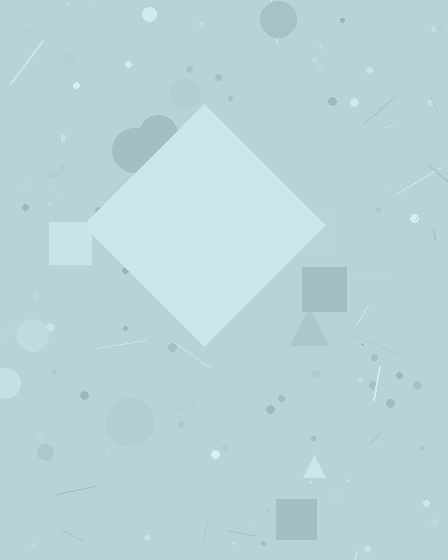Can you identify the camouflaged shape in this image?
The camouflaged shape is a diamond.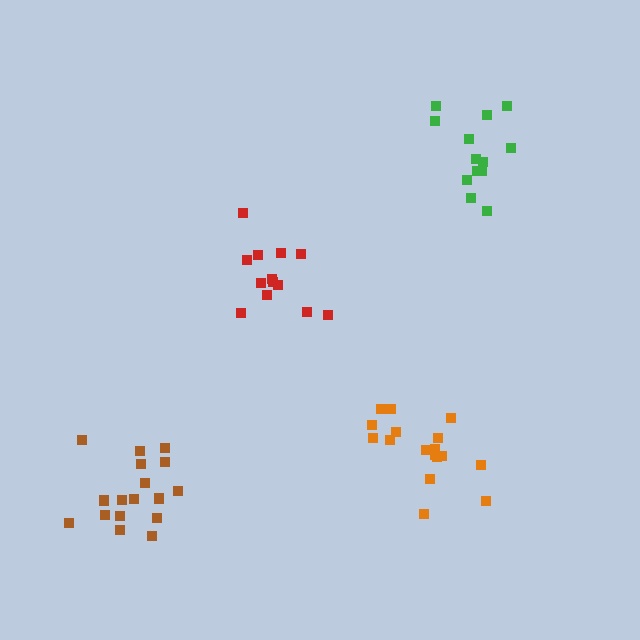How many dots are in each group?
Group 1: 13 dots, Group 2: 13 dots, Group 3: 17 dots, Group 4: 18 dots (61 total).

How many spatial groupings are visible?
There are 4 spatial groupings.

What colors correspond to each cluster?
The clusters are colored: green, red, orange, brown.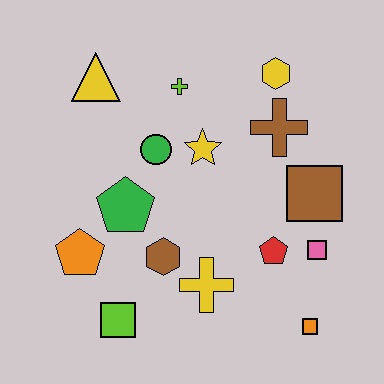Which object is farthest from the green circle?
The orange square is farthest from the green circle.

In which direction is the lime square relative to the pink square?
The lime square is to the left of the pink square.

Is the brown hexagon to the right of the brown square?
No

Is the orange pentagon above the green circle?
No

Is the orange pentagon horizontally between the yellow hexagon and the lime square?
No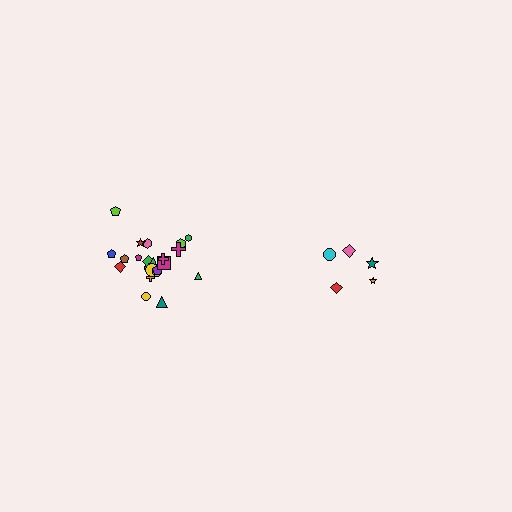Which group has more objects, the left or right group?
The left group.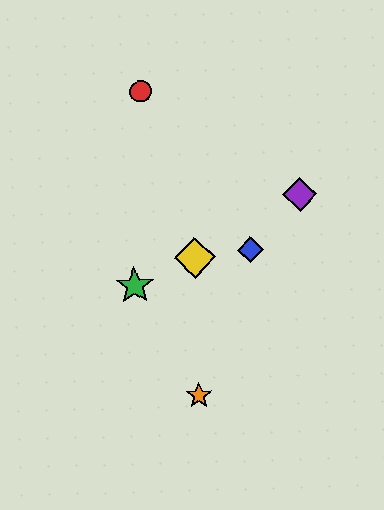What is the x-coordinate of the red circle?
The red circle is at x≈141.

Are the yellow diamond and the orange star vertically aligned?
Yes, both are at x≈195.